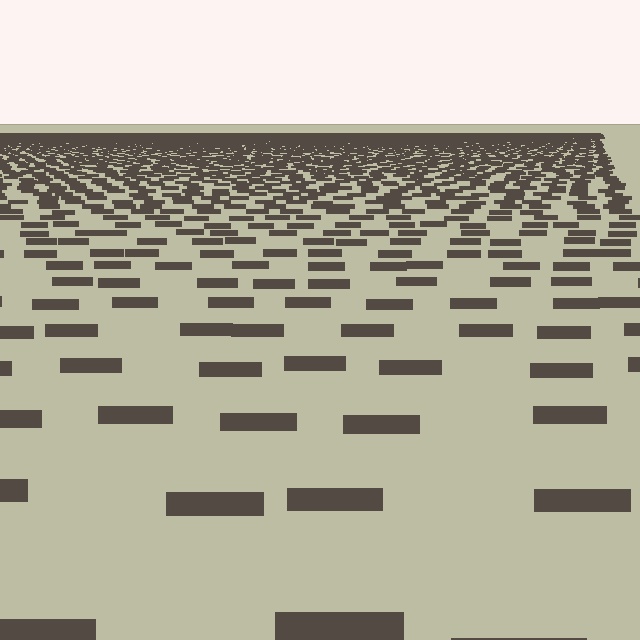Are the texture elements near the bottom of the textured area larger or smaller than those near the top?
Larger. Near the bottom, elements are closer to the viewer and appear at a bigger on-screen size.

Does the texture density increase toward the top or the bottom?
Density increases toward the top.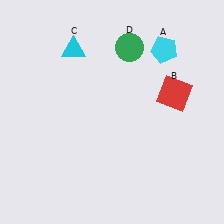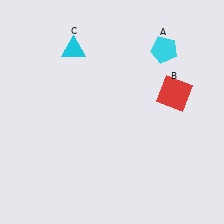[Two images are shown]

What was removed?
The green circle (D) was removed in Image 2.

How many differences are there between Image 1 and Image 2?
There is 1 difference between the two images.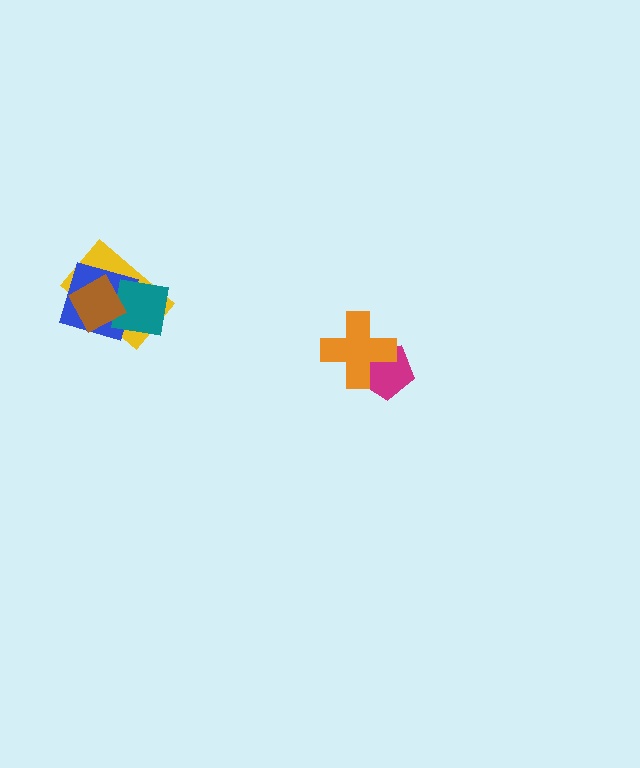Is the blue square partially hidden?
Yes, it is partially covered by another shape.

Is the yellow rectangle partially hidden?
Yes, it is partially covered by another shape.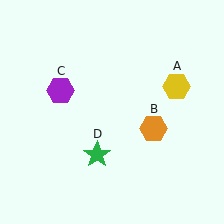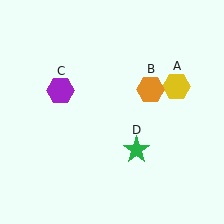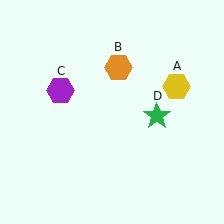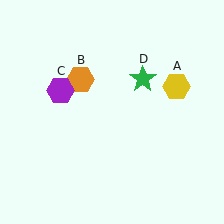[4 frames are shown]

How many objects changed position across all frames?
2 objects changed position: orange hexagon (object B), green star (object D).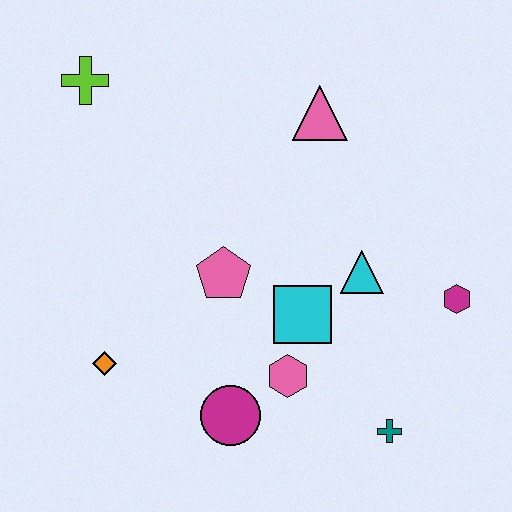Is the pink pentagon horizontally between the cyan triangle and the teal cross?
No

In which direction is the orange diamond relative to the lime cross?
The orange diamond is below the lime cross.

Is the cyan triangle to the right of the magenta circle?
Yes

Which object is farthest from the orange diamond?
The magenta hexagon is farthest from the orange diamond.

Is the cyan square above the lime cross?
No